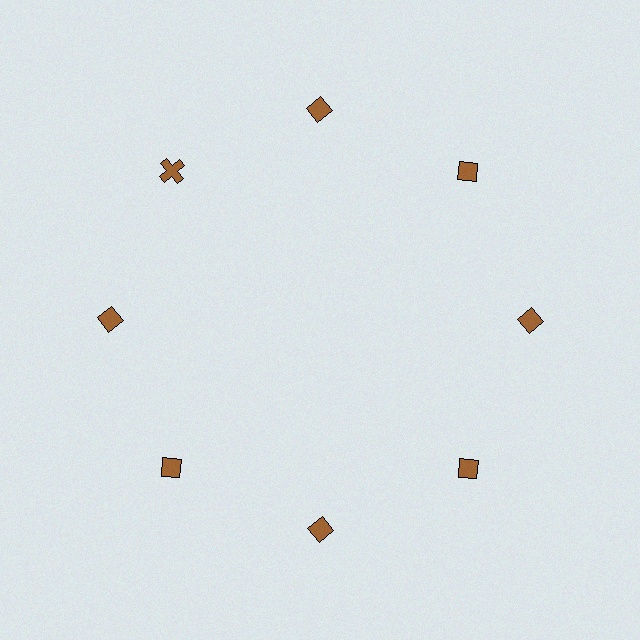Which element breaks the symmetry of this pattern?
The brown cross at roughly the 10 o'clock position breaks the symmetry. All other shapes are brown diamonds.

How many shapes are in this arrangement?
There are 8 shapes arranged in a ring pattern.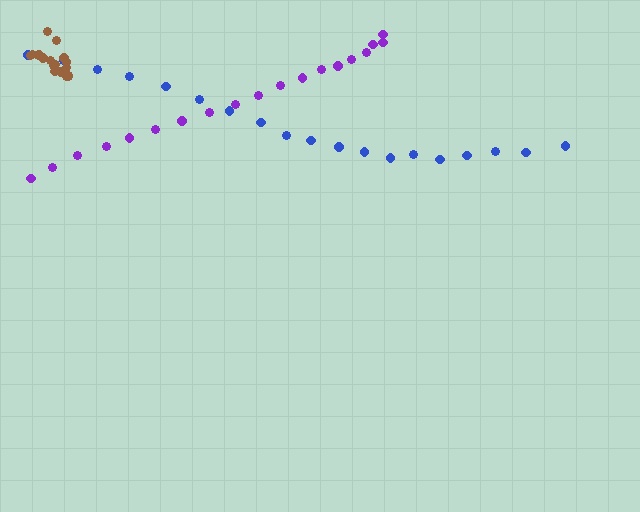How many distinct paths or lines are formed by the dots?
There are 3 distinct paths.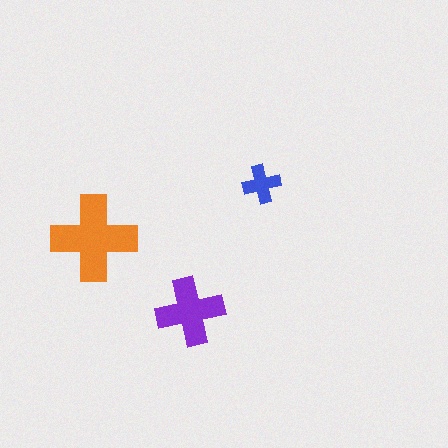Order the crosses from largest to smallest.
the orange one, the purple one, the blue one.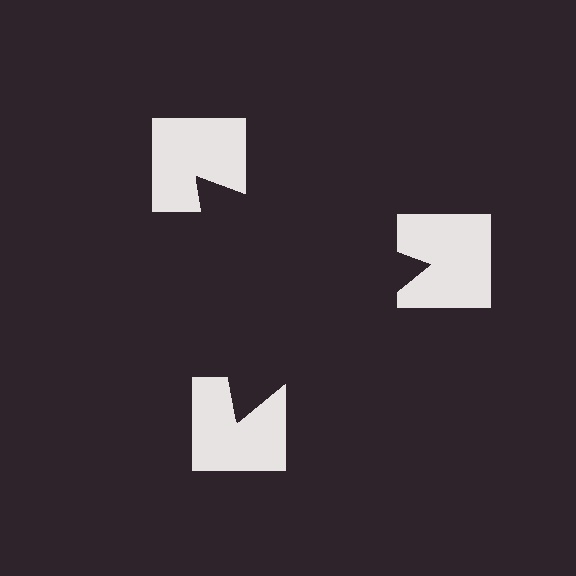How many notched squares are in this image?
There are 3 — one at each vertex of the illusory triangle.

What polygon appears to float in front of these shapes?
An illusory triangle — its edges are inferred from the aligned wedge cuts in the notched squares, not physically drawn.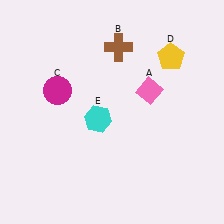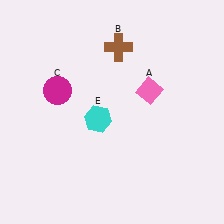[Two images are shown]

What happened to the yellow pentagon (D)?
The yellow pentagon (D) was removed in Image 2. It was in the top-right area of Image 1.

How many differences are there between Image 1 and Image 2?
There is 1 difference between the two images.